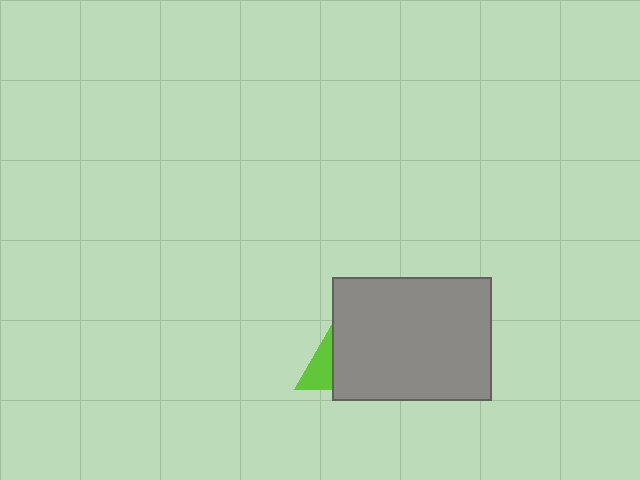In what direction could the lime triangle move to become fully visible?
The lime triangle could move left. That would shift it out from behind the gray rectangle entirely.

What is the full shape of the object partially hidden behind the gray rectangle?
The partially hidden object is a lime triangle.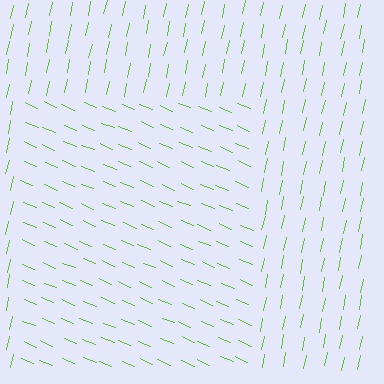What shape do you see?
I see a rectangle.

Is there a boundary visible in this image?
Yes, there is a texture boundary formed by a change in line orientation.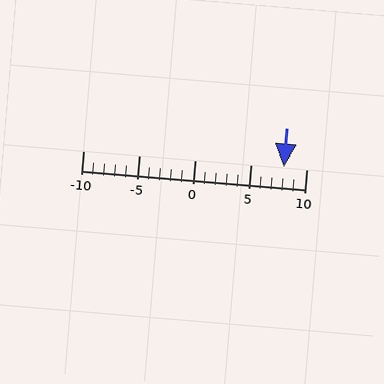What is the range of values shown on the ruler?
The ruler shows values from -10 to 10.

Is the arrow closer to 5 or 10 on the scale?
The arrow is closer to 10.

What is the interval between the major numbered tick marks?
The major tick marks are spaced 5 units apart.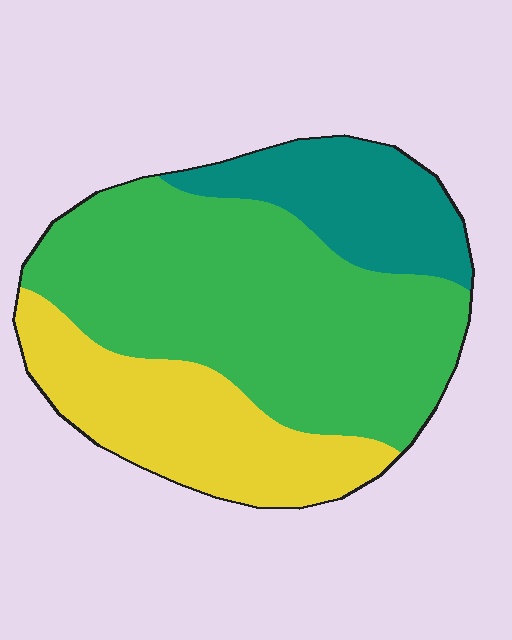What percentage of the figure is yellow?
Yellow covers roughly 25% of the figure.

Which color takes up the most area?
Green, at roughly 55%.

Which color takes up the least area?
Teal, at roughly 20%.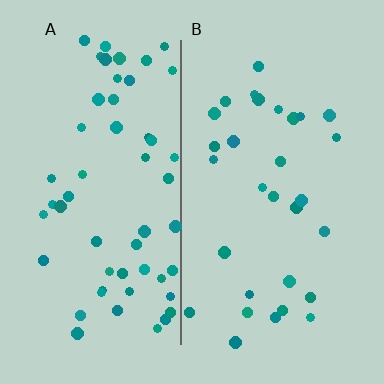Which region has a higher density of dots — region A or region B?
A (the left).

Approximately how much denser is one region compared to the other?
Approximately 1.8× — region A over region B.